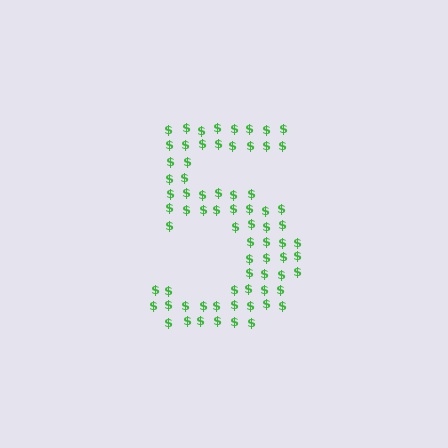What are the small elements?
The small elements are dollar signs.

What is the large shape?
The large shape is the digit 5.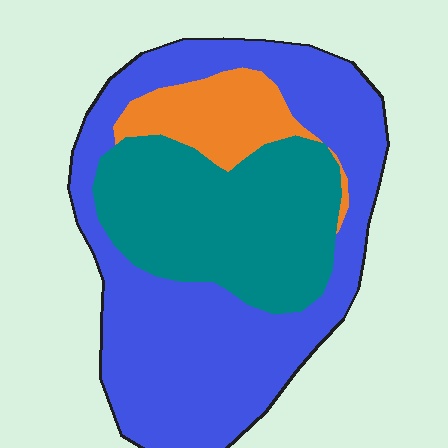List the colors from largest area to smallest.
From largest to smallest: blue, teal, orange.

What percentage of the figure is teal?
Teal takes up between a quarter and a half of the figure.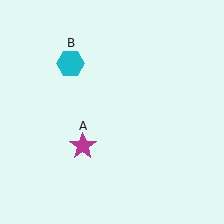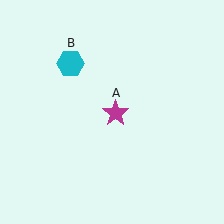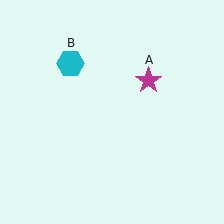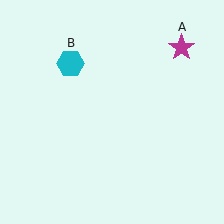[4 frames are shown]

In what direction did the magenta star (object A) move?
The magenta star (object A) moved up and to the right.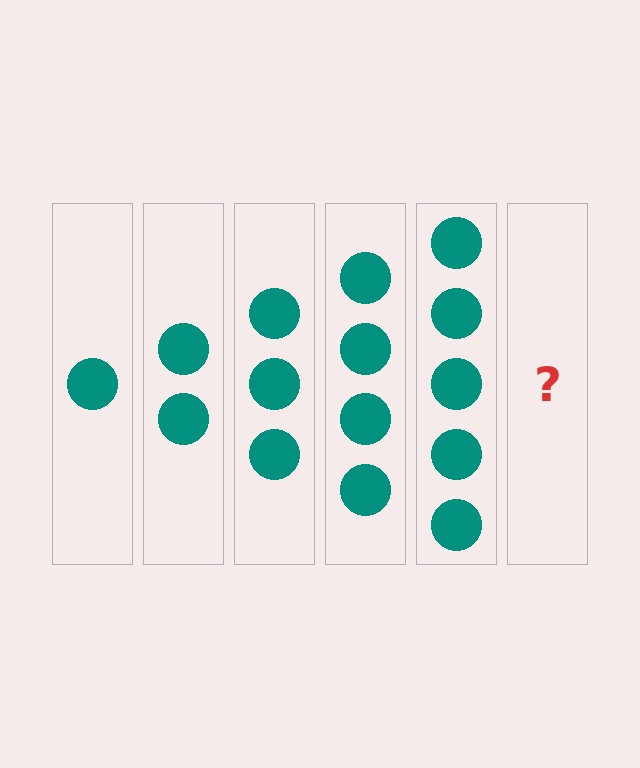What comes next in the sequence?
The next element should be 6 circles.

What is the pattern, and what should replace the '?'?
The pattern is that each step adds one more circle. The '?' should be 6 circles.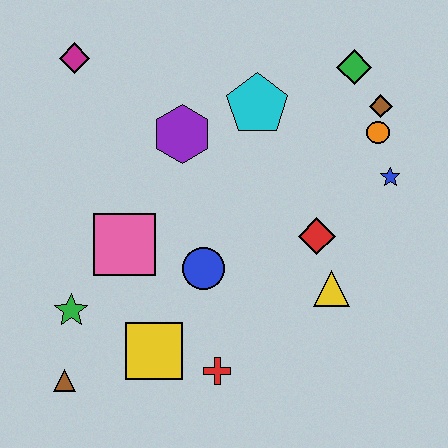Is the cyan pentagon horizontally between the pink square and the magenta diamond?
No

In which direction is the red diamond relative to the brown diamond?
The red diamond is below the brown diamond.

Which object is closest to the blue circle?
The pink square is closest to the blue circle.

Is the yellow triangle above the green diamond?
No